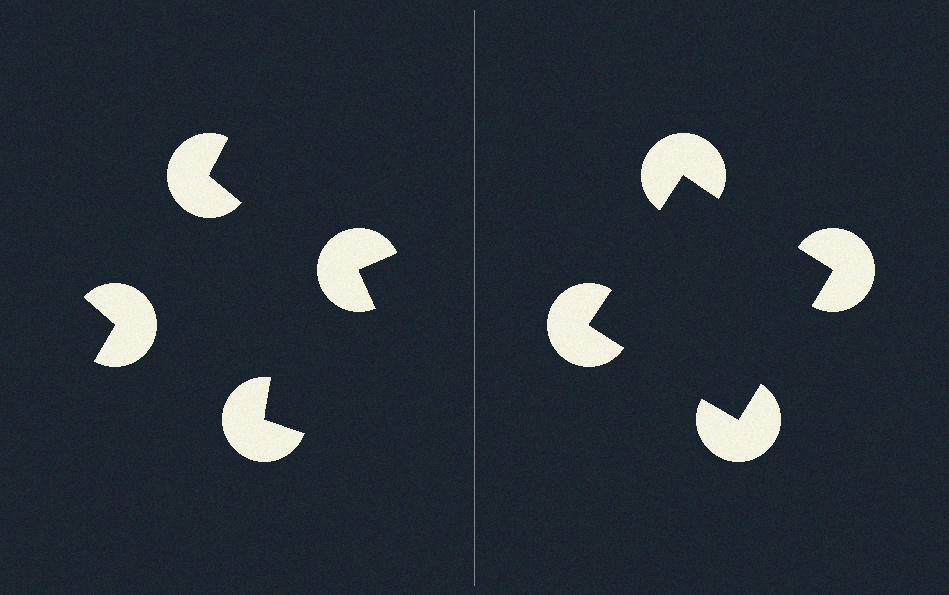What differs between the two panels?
The pac-man discs are positioned identically on both sides; only the wedge orientations differ. On the right they align to a square; on the left they are misaligned.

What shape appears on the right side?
An illusory square.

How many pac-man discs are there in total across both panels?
8 — 4 on each side.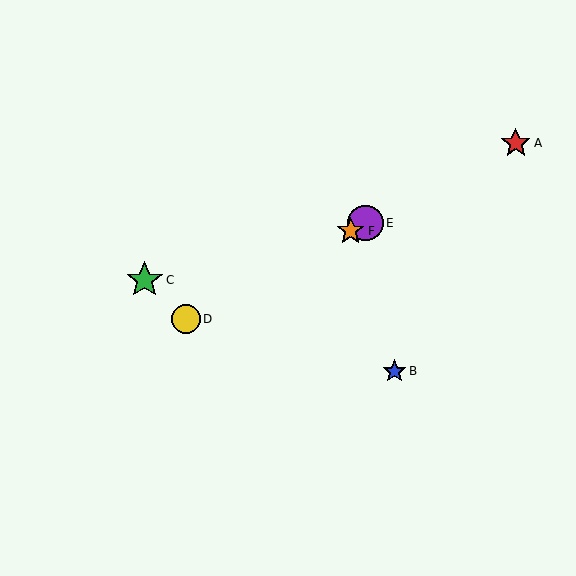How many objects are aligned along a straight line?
4 objects (A, D, E, F) are aligned along a straight line.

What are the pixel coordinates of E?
Object E is at (366, 223).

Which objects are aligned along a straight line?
Objects A, D, E, F are aligned along a straight line.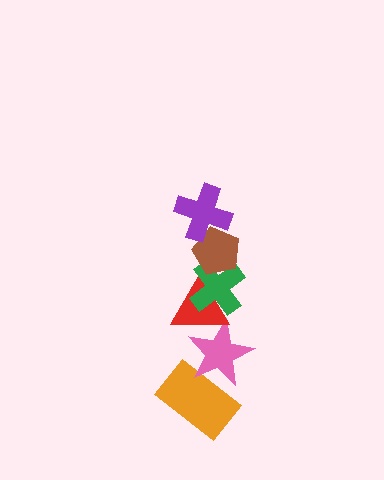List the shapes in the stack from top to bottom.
From top to bottom: the purple cross, the brown pentagon, the green cross, the red triangle, the pink star, the orange rectangle.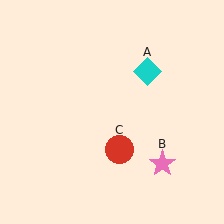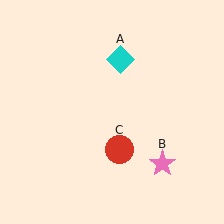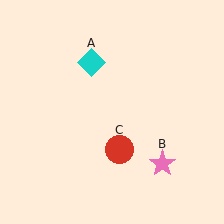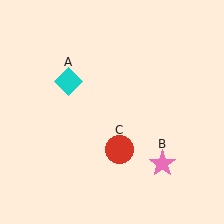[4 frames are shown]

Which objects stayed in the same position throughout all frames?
Pink star (object B) and red circle (object C) remained stationary.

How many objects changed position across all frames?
1 object changed position: cyan diamond (object A).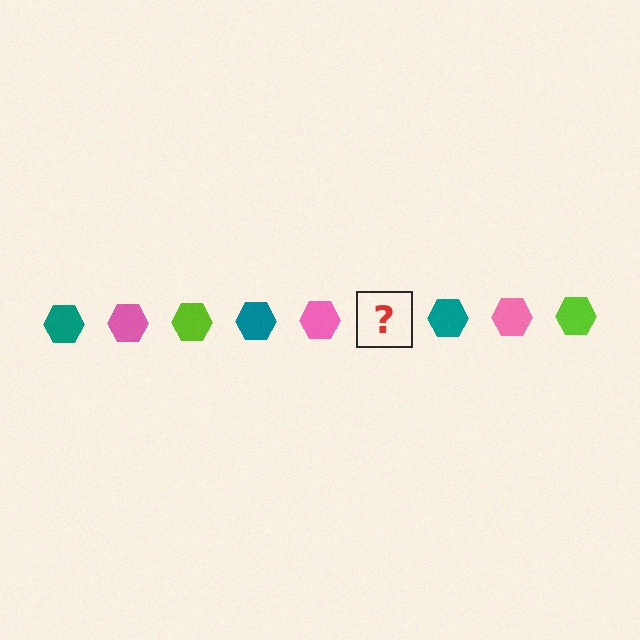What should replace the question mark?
The question mark should be replaced with a lime hexagon.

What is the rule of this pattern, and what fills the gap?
The rule is that the pattern cycles through teal, pink, lime hexagons. The gap should be filled with a lime hexagon.